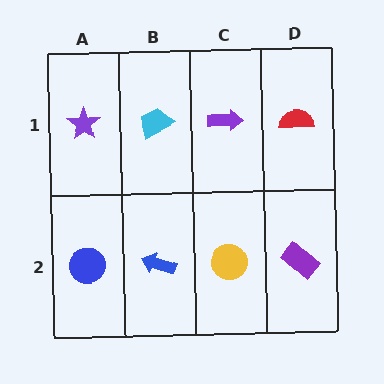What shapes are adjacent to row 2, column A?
A purple star (row 1, column A), a blue arrow (row 2, column B).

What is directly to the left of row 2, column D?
A yellow circle.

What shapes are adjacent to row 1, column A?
A blue circle (row 2, column A), a cyan trapezoid (row 1, column B).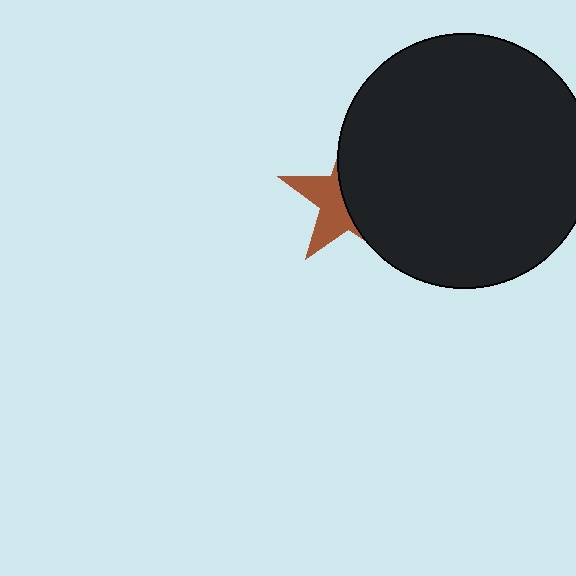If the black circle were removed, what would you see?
You would see the complete brown star.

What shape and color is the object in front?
The object in front is a black circle.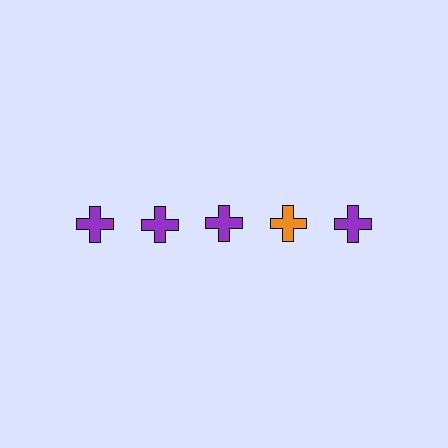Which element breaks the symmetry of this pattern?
The orange cross in the top row, second from right column breaks the symmetry. All other shapes are purple crosses.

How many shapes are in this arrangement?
There are 5 shapes arranged in a grid pattern.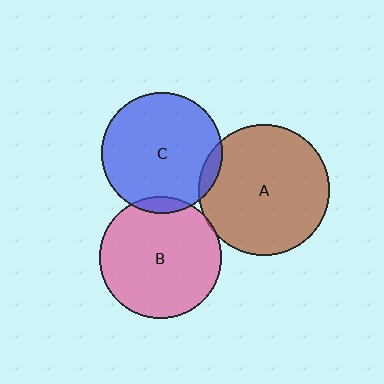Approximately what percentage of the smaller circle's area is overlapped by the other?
Approximately 5%.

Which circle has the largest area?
Circle A (brown).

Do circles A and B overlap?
Yes.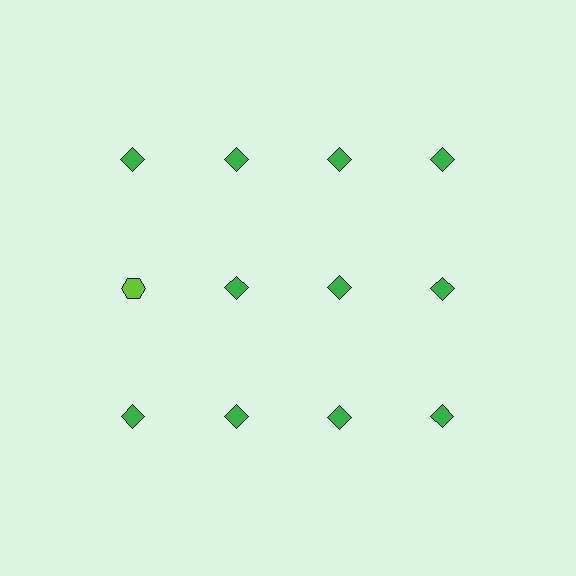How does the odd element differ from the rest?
It differs in both color (lime instead of green) and shape (hexagon instead of diamond).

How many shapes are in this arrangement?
There are 12 shapes arranged in a grid pattern.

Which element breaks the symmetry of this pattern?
The lime hexagon in the second row, leftmost column breaks the symmetry. All other shapes are green diamonds.